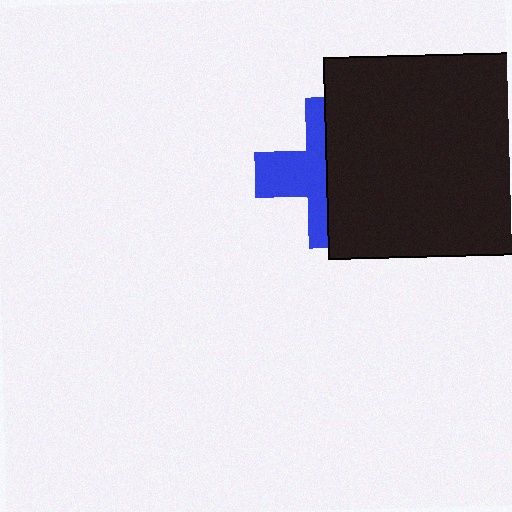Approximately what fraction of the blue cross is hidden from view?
Roughly 56% of the blue cross is hidden behind the black square.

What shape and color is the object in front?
The object in front is a black square.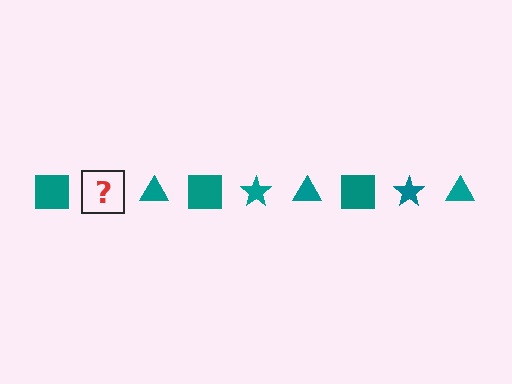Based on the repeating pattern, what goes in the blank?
The blank should be a teal star.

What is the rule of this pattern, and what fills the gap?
The rule is that the pattern cycles through square, star, triangle shapes in teal. The gap should be filled with a teal star.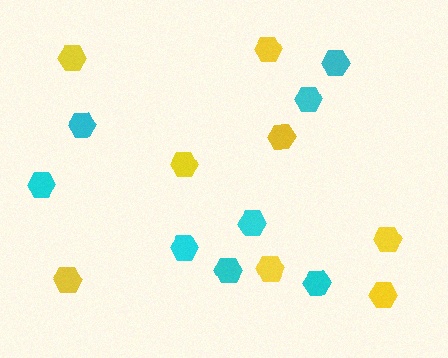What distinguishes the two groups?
There are 2 groups: one group of cyan hexagons (8) and one group of yellow hexagons (8).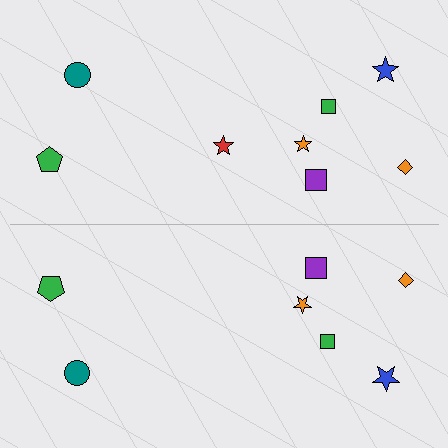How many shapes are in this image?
There are 15 shapes in this image.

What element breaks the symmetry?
A red star is missing from the bottom side.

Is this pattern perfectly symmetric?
No, the pattern is not perfectly symmetric. A red star is missing from the bottom side.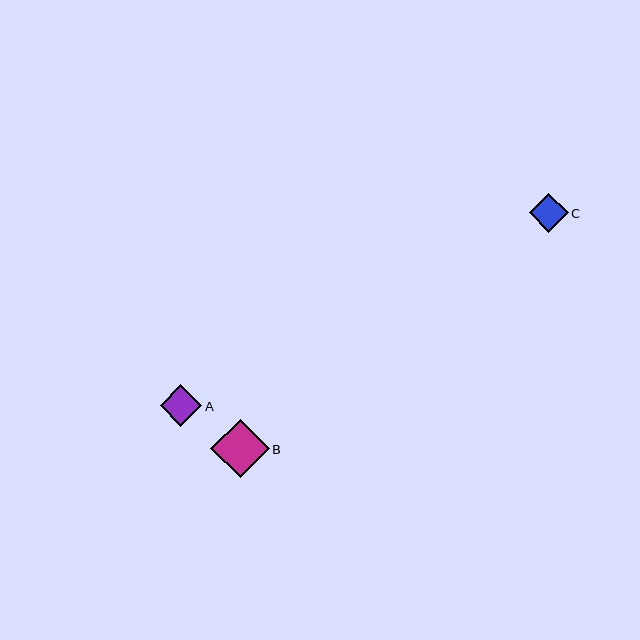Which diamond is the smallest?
Diamond C is the smallest with a size of approximately 39 pixels.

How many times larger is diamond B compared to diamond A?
Diamond B is approximately 1.4 times the size of diamond A.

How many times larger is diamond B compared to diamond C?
Diamond B is approximately 1.5 times the size of diamond C.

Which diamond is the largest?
Diamond B is the largest with a size of approximately 59 pixels.